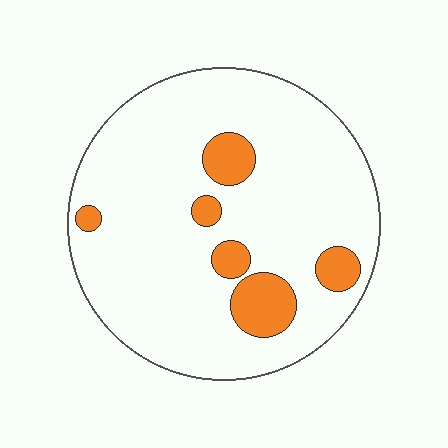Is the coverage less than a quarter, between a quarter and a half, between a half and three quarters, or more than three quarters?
Less than a quarter.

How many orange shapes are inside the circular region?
6.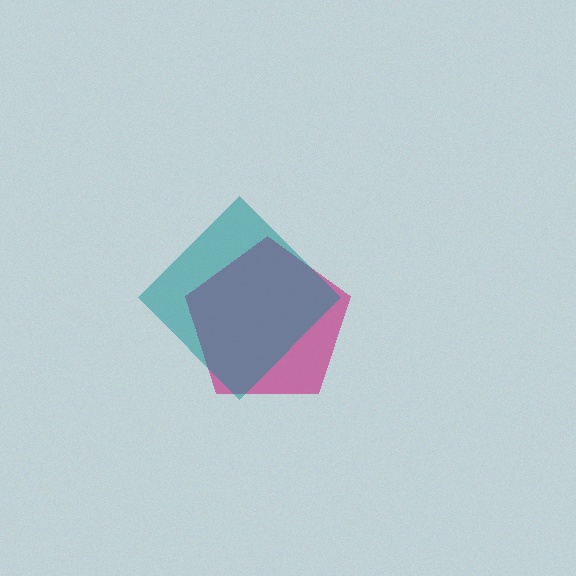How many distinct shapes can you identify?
There are 2 distinct shapes: a magenta pentagon, a teal diamond.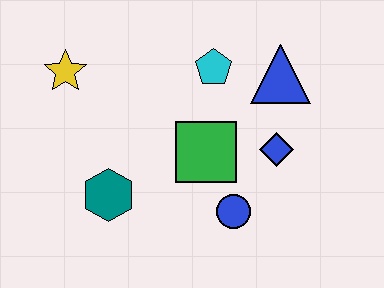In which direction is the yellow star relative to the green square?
The yellow star is to the left of the green square.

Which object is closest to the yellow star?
The teal hexagon is closest to the yellow star.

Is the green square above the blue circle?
Yes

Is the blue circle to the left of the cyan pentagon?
No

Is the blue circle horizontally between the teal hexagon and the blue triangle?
Yes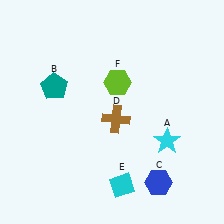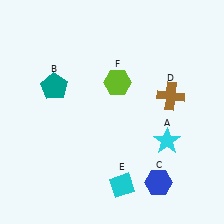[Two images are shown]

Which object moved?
The brown cross (D) moved right.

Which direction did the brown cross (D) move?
The brown cross (D) moved right.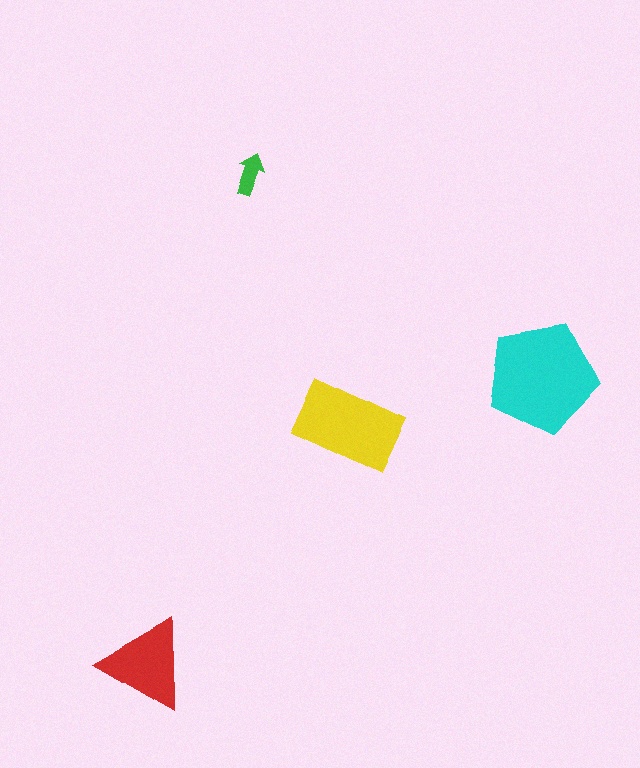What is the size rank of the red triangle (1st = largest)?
3rd.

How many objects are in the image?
There are 4 objects in the image.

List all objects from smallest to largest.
The green arrow, the red triangle, the yellow rectangle, the cyan pentagon.